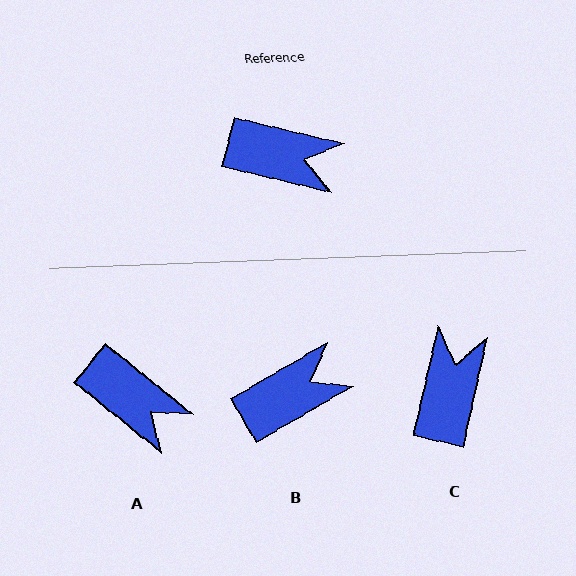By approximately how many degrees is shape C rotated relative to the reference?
Approximately 91 degrees counter-clockwise.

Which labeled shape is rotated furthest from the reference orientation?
C, about 91 degrees away.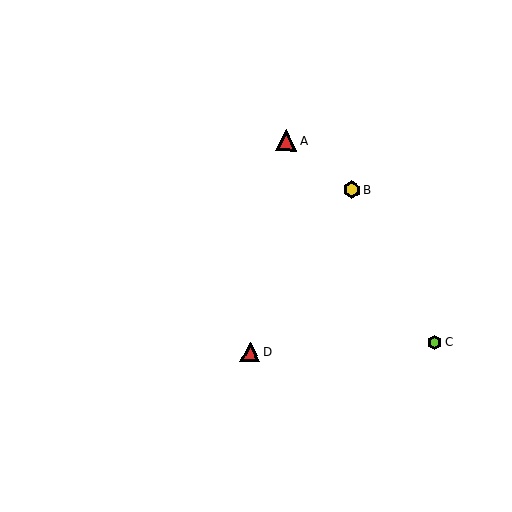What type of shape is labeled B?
Shape B is a yellow hexagon.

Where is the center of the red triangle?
The center of the red triangle is at (250, 352).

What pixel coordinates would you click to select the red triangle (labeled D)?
Click at (250, 352) to select the red triangle D.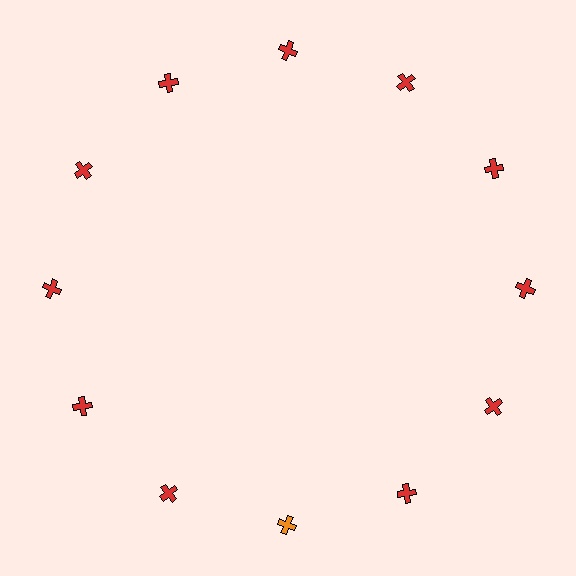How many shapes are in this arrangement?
There are 12 shapes arranged in a ring pattern.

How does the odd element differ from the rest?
It has a different color: orange instead of red.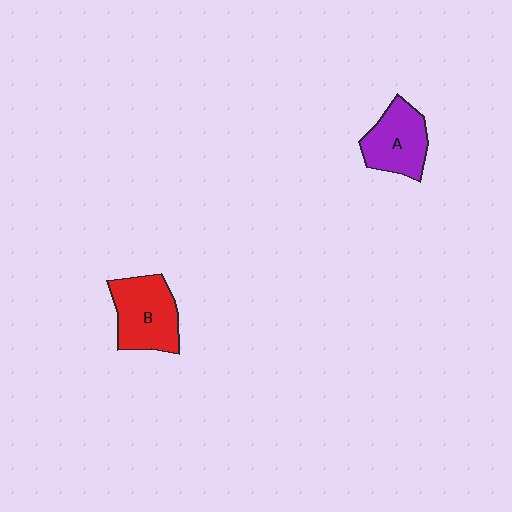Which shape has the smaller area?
Shape A (purple).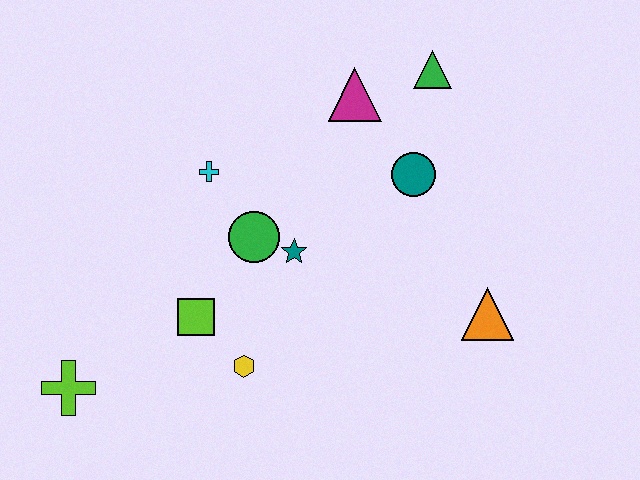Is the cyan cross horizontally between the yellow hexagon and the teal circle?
No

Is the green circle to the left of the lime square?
No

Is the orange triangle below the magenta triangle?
Yes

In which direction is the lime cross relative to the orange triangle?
The lime cross is to the left of the orange triangle.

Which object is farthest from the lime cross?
The green triangle is farthest from the lime cross.